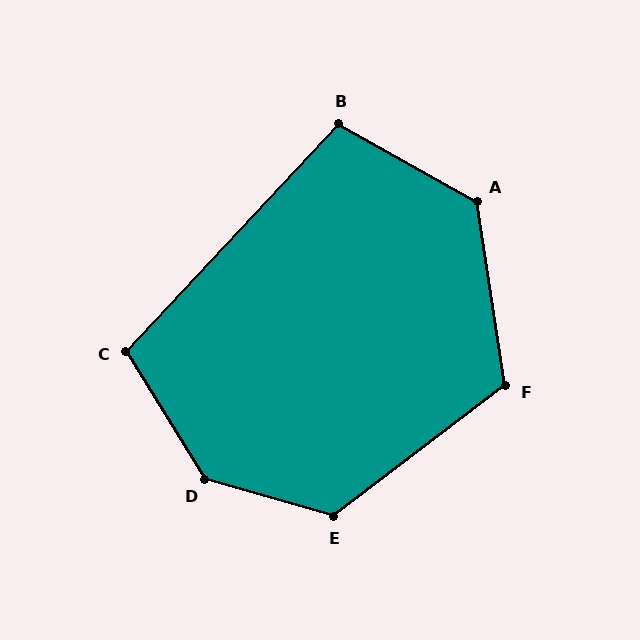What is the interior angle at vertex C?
Approximately 105 degrees (obtuse).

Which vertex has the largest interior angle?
D, at approximately 138 degrees.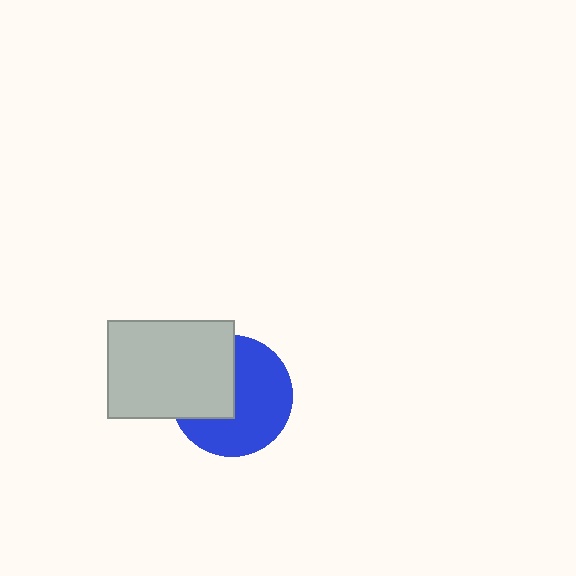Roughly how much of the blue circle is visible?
About half of it is visible (roughly 61%).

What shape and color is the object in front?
The object in front is a light gray rectangle.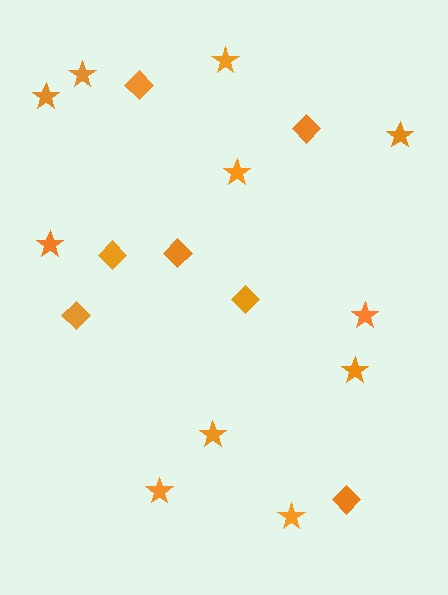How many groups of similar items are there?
There are 2 groups: one group of stars (11) and one group of diamonds (7).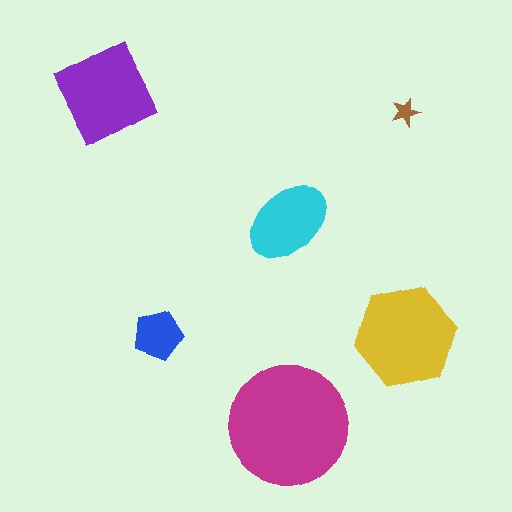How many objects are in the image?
There are 6 objects in the image.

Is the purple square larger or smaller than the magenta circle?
Smaller.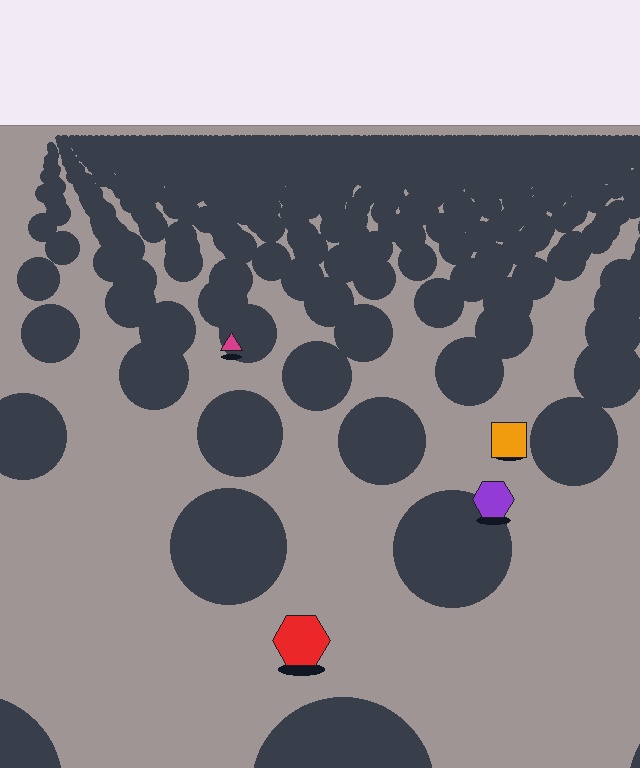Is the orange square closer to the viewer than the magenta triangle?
Yes. The orange square is closer — you can tell from the texture gradient: the ground texture is coarser near it.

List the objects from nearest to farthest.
From nearest to farthest: the red hexagon, the purple hexagon, the orange square, the magenta triangle.